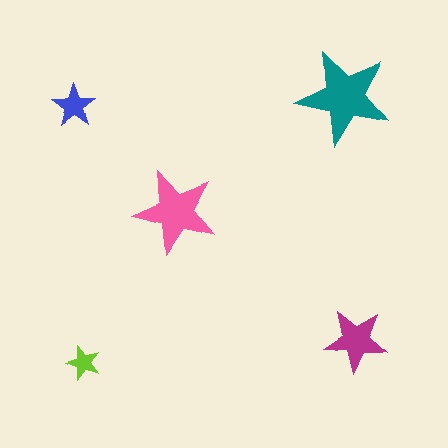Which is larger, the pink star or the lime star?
The pink one.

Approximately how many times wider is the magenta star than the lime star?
About 2 times wider.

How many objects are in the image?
There are 5 objects in the image.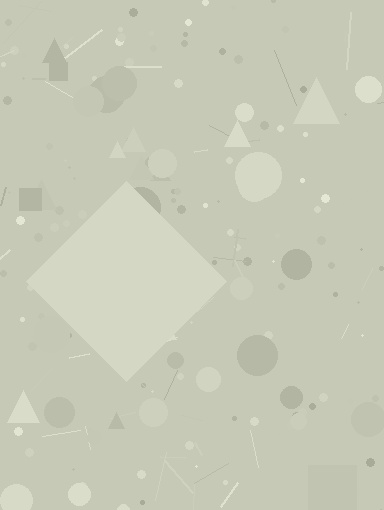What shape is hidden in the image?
A diamond is hidden in the image.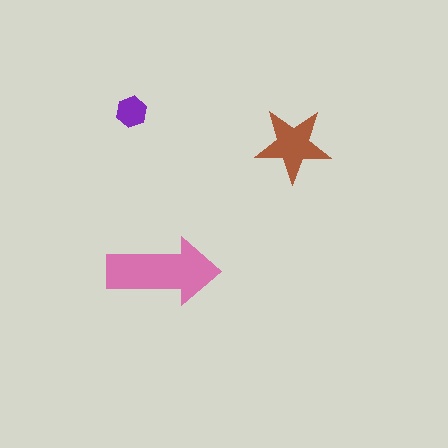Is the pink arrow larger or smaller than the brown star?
Larger.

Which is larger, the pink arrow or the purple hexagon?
The pink arrow.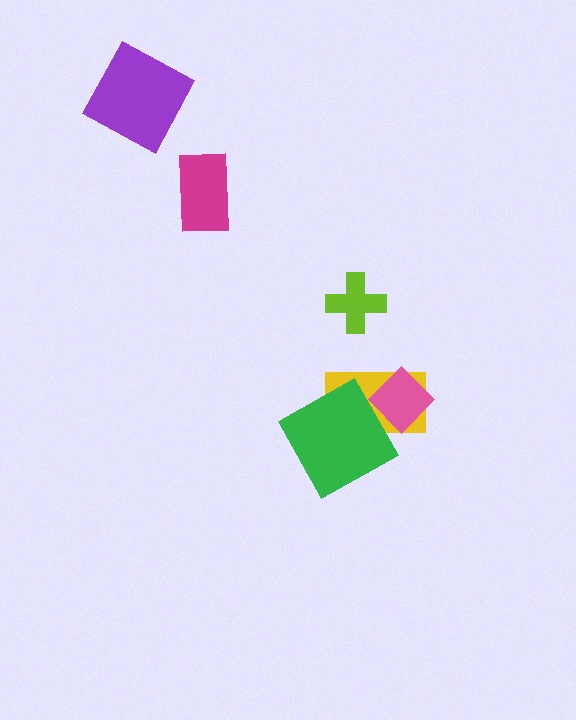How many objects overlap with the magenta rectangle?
0 objects overlap with the magenta rectangle.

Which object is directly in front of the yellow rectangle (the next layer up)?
The green square is directly in front of the yellow rectangle.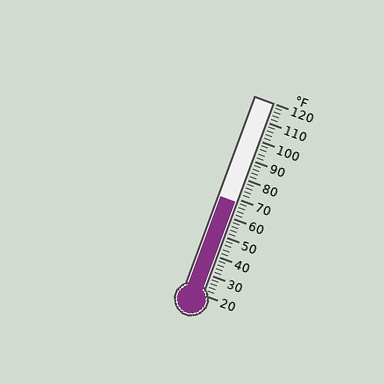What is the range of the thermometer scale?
The thermometer scale ranges from 20°F to 120°F.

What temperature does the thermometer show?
The thermometer shows approximately 68°F.